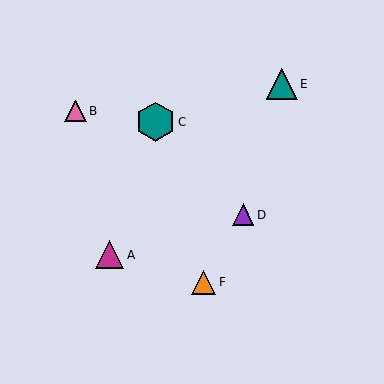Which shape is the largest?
The teal hexagon (labeled C) is the largest.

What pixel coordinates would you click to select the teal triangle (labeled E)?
Click at (282, 84) to select the teal triangle E.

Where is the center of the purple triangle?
The center of the purple triangle is at (243, 215).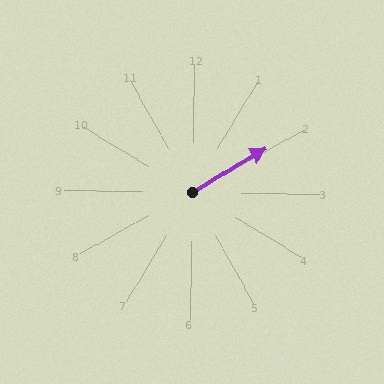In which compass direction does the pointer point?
Northeast.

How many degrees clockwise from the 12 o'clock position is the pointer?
Approximately 58 degrees.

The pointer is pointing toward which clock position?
Roughly 2 o'clock.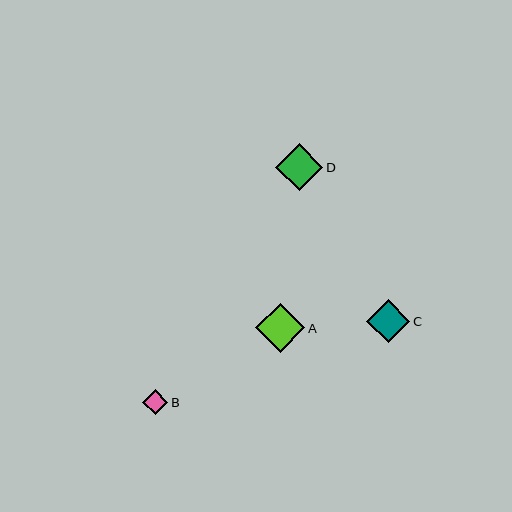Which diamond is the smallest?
Diamond B is the smallest with a size of approximately 25 pixels.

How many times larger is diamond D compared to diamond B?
Diamond D is approximately 1.8 times the size of diamond B.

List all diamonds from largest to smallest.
From largest to smallest: A, D, C, B.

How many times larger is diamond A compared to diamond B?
Diamond A is approximately 2.0 times the size of diamond B.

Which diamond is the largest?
Diamond A is the largest with a size of approximately 50 pixels.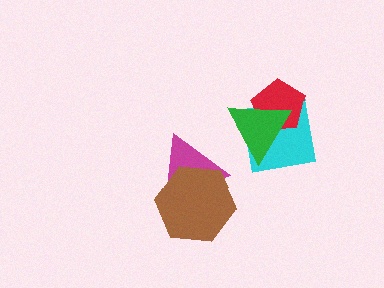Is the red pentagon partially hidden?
Yes, it is partially covered by another shape.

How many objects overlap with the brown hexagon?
1 object overlaps with the brown hexagon.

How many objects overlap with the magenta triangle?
1 object overlaps with the magenta triangle.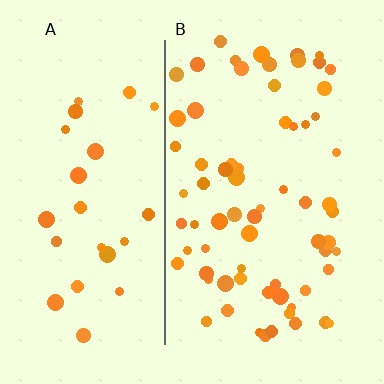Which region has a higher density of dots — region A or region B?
B (the right).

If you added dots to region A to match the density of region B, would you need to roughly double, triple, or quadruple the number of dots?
Approximately triple.